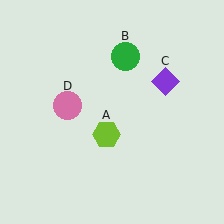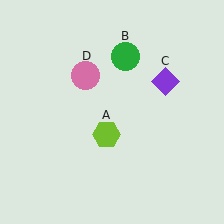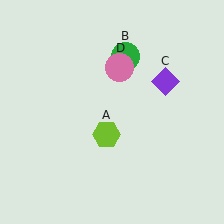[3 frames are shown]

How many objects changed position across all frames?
1 object changed position: pink circle (object D).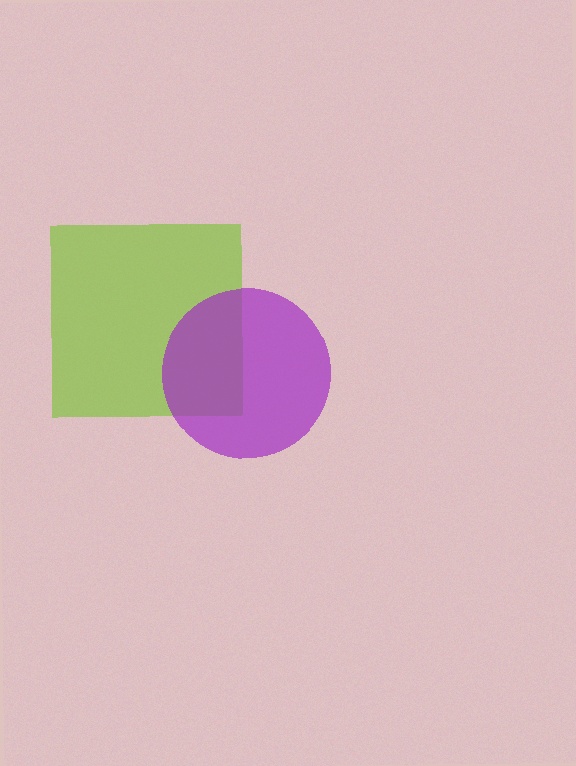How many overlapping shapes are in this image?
There are 2 overlapping shapes in the image.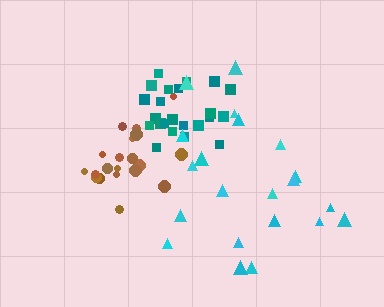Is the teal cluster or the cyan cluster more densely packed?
Teal.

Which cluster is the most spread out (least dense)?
Cyan.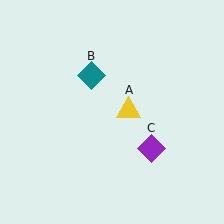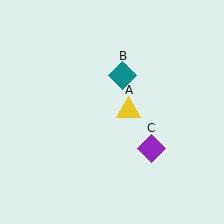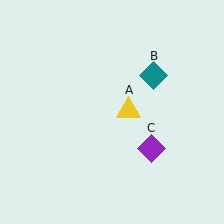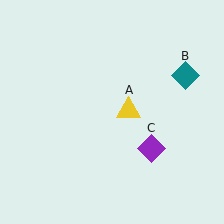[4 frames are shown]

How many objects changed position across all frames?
1 object changed position: teal diamond (object B).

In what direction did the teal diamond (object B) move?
The teal diamond (object B) moved right.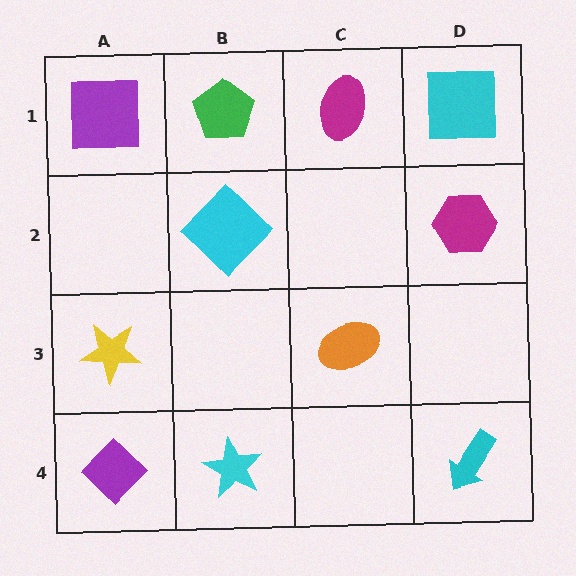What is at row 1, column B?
A green pentagon.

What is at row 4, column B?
A cyan star.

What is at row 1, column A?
A purple square.